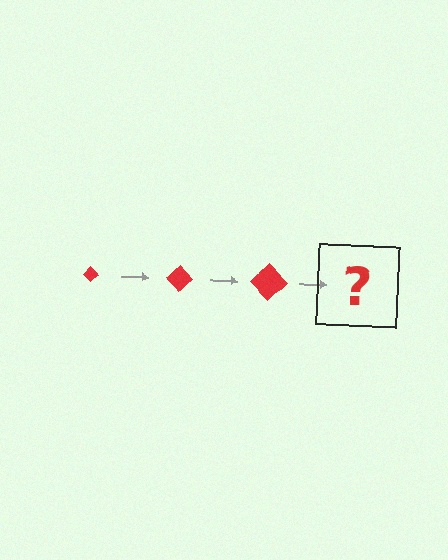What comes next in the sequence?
The next element should be a red diamond, larger than the previous one.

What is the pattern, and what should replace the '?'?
The pattern is that the diamond gets progressively larger each step. The '?' should be a red diamond, larger than the previous one.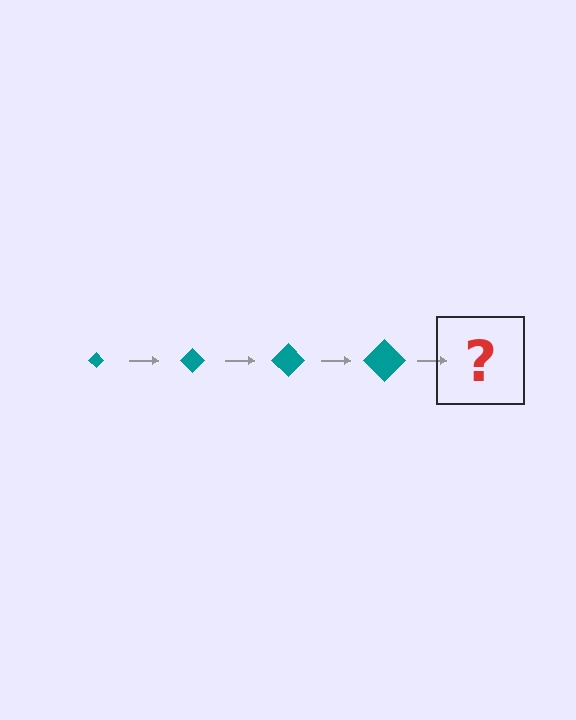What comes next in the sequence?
The next element should be a teal diamond, larger than the previous one.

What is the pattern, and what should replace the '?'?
The pattern is that the diamond gets progressively larger each step. The '?' should be a teal diamond, larger than the previous one.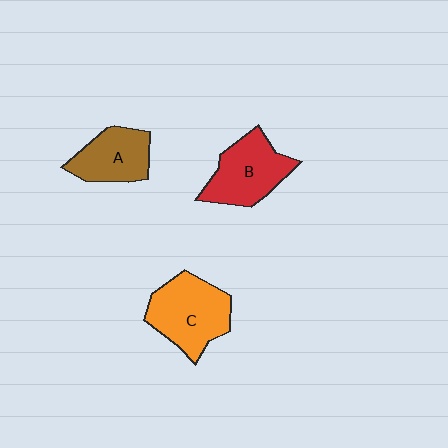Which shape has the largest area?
Shape C (orange).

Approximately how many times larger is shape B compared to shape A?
Approximately 1.2 times.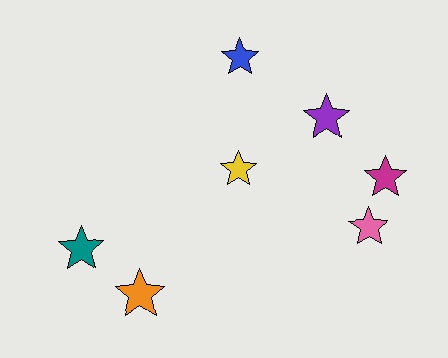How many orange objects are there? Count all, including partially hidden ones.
There is 1 orange object.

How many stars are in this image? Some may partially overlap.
There are 7 stars.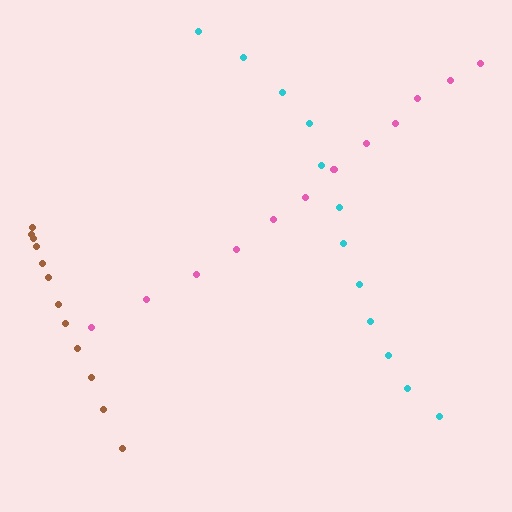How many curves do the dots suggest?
There are 3 distinct paths.